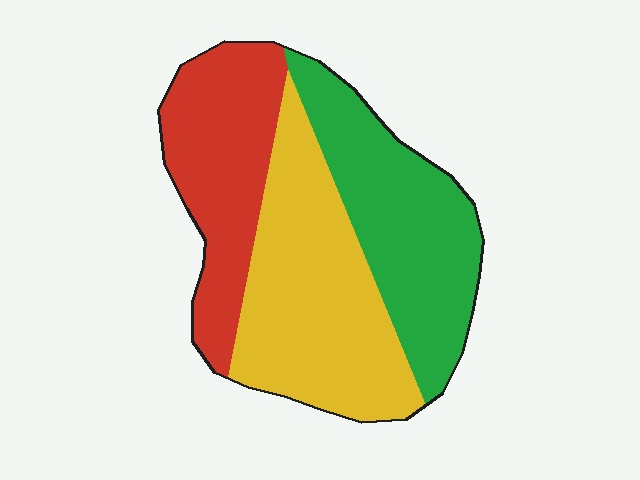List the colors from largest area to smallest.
From largest to smallest: yellow, green, red.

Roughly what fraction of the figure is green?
Green covers about 35% of the figure.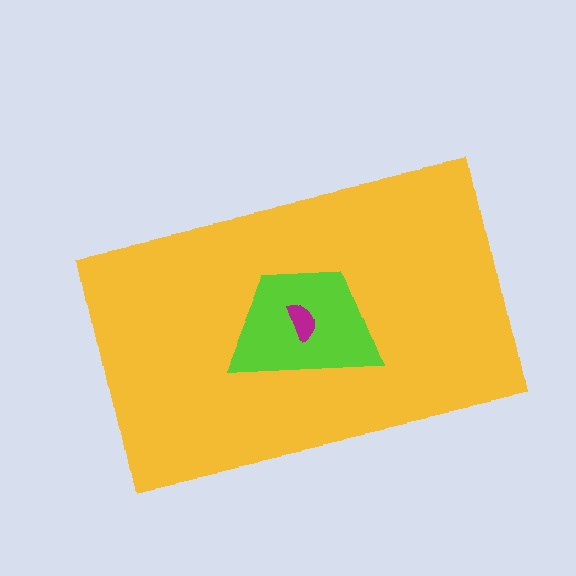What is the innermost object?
The magenta semicircle.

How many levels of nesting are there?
3.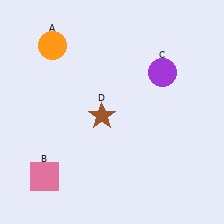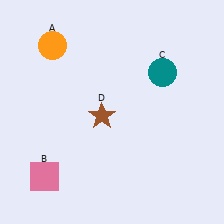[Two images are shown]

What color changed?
The circle (C) changed from purple in Image 1 to teal in Image 2.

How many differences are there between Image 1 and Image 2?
There is 1 difference between the two images.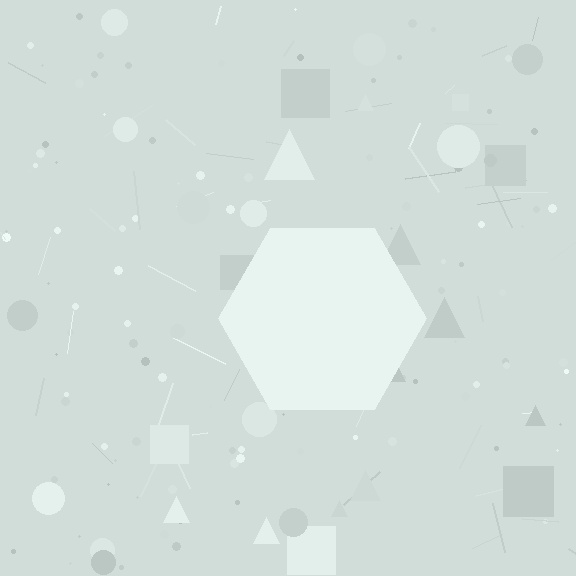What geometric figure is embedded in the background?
A hexagon is embedded in the background.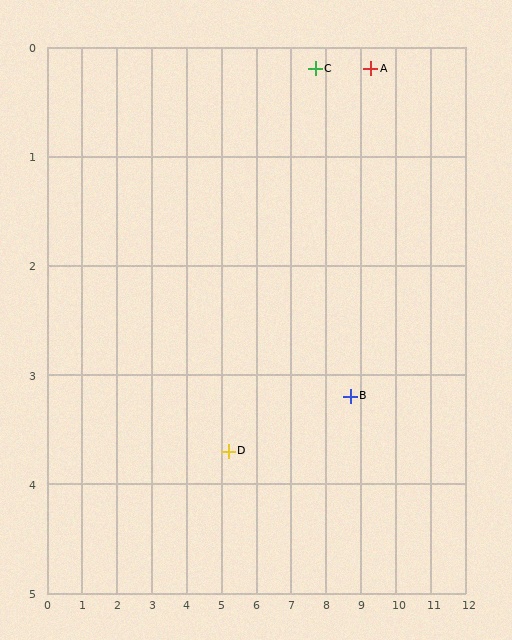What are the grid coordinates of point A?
Point A is at approximately (9.3, 0.2).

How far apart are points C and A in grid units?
Points C and A are about 1.6 grid units apart.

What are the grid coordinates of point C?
Point C is at approximately (7.7, 0.2).